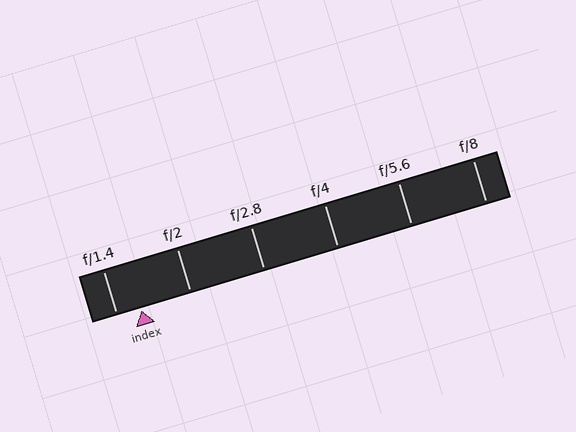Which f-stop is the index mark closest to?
The index mark is closest to f/1.4.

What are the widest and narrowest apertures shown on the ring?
The widest aperture shown is f/1.4 and the narrowest is f/8.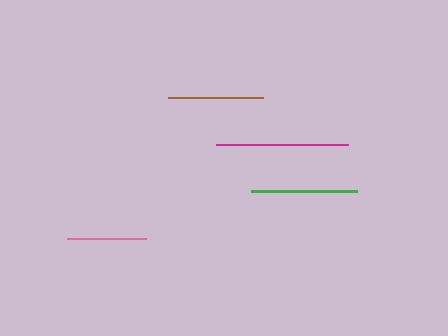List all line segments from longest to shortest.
From longest to shortest: magenta, green, brown, pink.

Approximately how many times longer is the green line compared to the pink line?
The green line is approximately 1.3 times the length of the pink line.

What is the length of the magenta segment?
The magenta segment is approximately 132 pixels long.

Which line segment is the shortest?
The pink line is the shortest at approximately 79 pixels.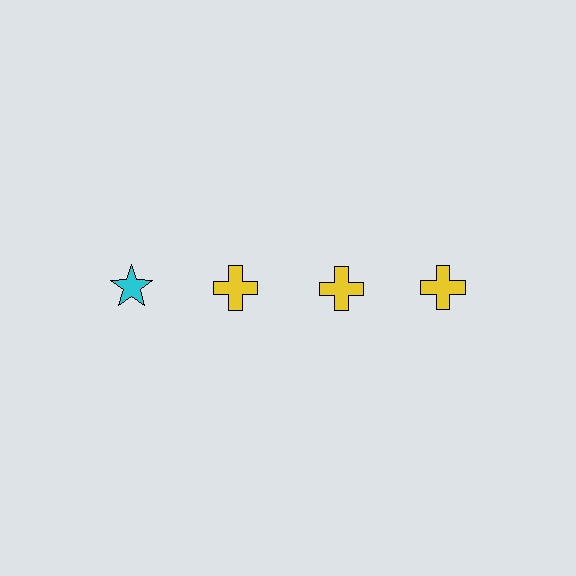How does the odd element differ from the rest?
It differs in both color (cyan instead of yellow) and shape (star instead of cross).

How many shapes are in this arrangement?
There are 4 shapes arranged in a grid pattern.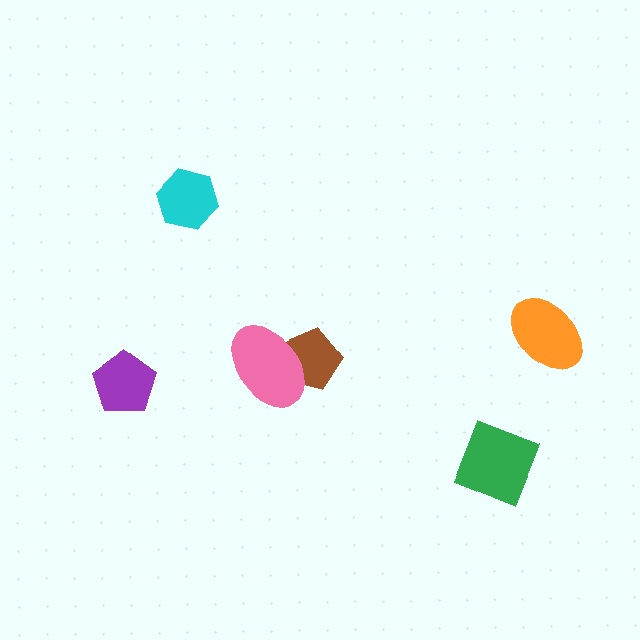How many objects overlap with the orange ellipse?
0 objects overlap with the orange ellipse.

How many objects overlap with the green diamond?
0 objects overlap with the green diamond.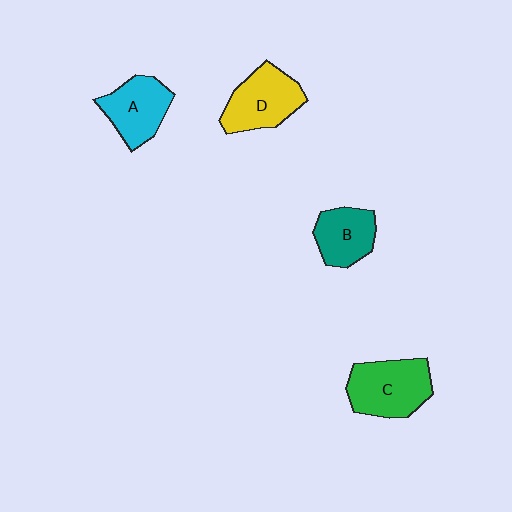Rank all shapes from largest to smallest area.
From largest to smallest: C (green), D (yellow), A (cyan), B (teal).